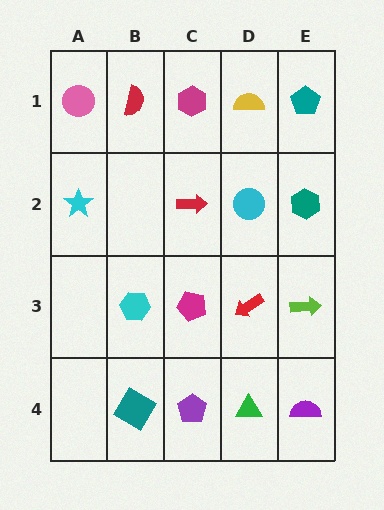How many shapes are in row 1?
5 shapes.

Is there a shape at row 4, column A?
No, that cell is empty.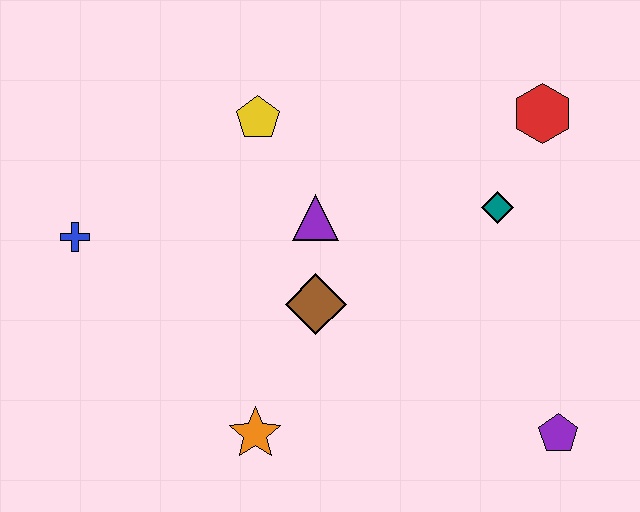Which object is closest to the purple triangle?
The brown diamond is closest to the purple triangle.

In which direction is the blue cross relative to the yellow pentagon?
The blue cross is to the left of the yellow pentagon.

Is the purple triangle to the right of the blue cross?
Yes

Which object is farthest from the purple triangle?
The purple pentagon is farthest from the purple triangle.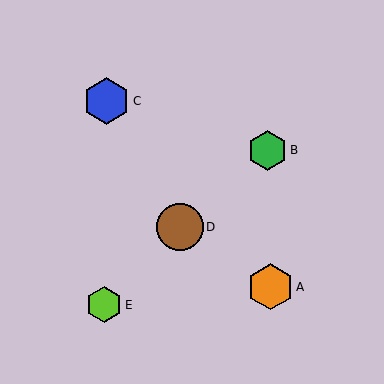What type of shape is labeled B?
Shape B is a green hexagon.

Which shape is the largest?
The brown circle (labeled D) is the largest.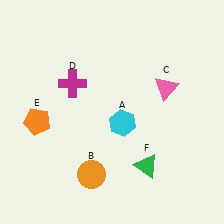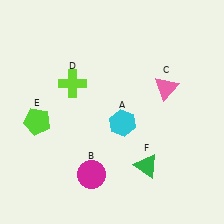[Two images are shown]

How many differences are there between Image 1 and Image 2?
There are 3 differences between the two images.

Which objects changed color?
B changed from orange to magenta. D changed from magenta to lime. E changed from orange to lime.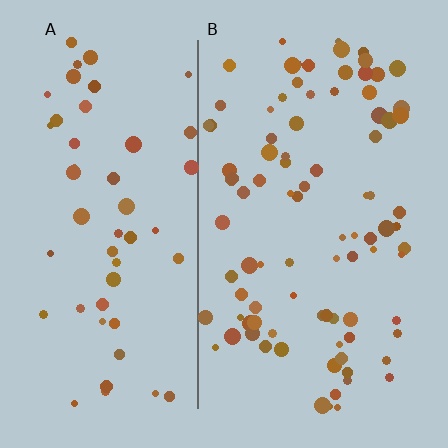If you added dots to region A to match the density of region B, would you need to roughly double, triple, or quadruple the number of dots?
Approximately double.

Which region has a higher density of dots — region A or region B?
B (the right).